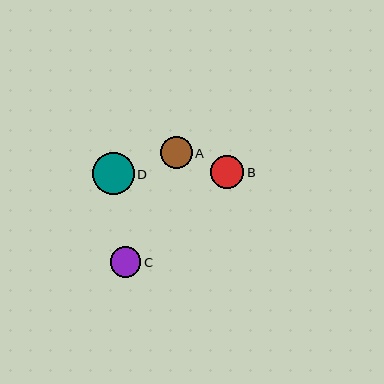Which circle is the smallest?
Circle C is the smallest with a size of approximately 30 pixels.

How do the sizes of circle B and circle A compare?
Circle B and circle A are approximately the same size.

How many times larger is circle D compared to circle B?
Circle D is approximately 1.3 times the size of circle B.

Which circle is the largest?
Circle D is the largest with a size of approximately 42 pixels.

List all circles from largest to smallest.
From largest to smallest: D, B, A, C.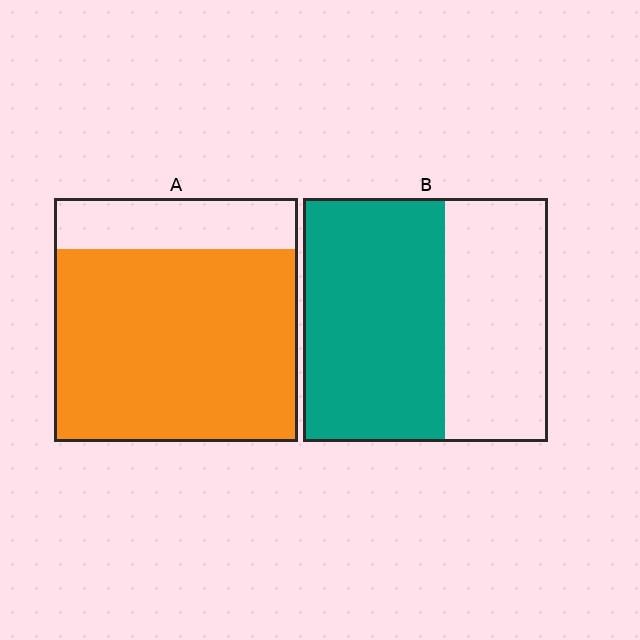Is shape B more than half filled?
Yes.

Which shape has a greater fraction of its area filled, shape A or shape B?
Shape A.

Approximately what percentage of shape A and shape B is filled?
A is approximately 80% and B is approximately 60%.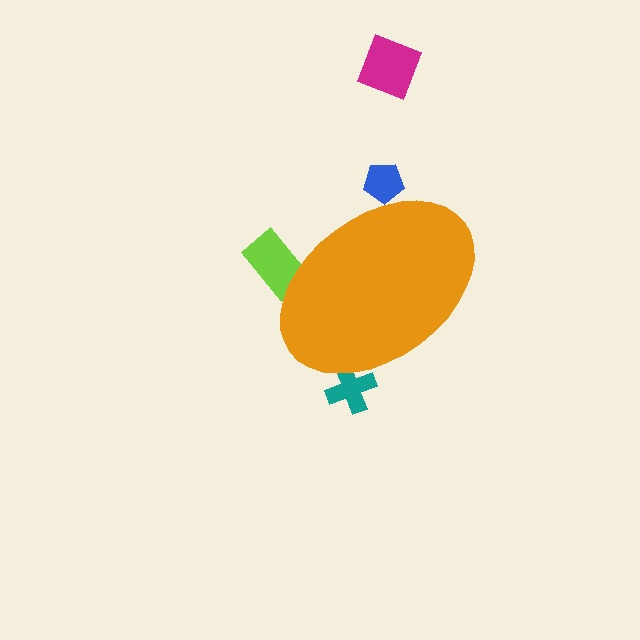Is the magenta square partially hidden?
No, the magenta square is fully visible.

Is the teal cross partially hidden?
Yes, the teal cross is partially hidden behind the orange ellipse.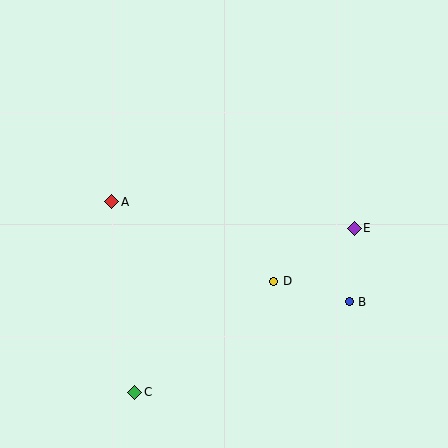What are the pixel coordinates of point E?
Point E is at (354, 228).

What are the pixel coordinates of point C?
Point C is at (135, 392).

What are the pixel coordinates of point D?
Point D is at (274, 281).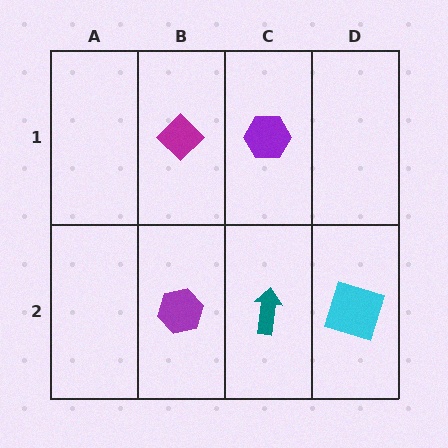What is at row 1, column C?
A purple hexagon.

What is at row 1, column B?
A magenta diamond.